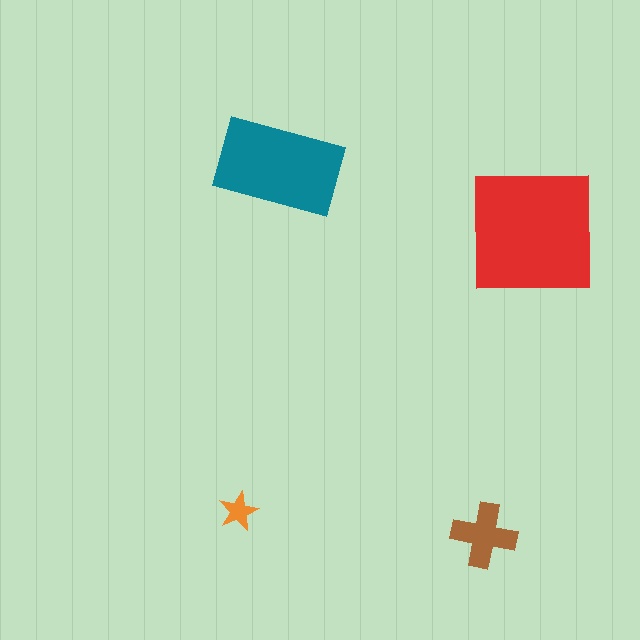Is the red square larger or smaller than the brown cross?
Larger.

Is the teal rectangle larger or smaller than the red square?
Smaller.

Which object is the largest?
The red square.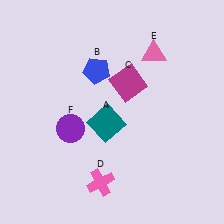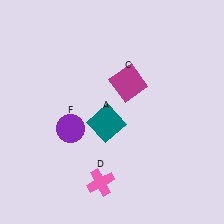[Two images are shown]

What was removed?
The blue pentagon (B), the pink triangle (E) were removed in Image 2.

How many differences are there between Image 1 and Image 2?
There are 2 differences between the two images.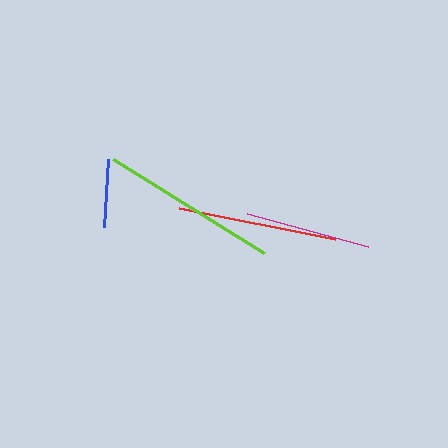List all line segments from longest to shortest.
From longest to shortest: lime, red, magenta, blue.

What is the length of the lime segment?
The lime segment is approximately 178 pixels long.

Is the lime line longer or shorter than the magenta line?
The lime line is longer than the magenta line.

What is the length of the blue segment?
The blue segment is approximately 68 pixels long.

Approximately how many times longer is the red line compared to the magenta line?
The red line is approximately 1.3 times the length of the magenta line.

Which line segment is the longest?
The lime line is the longest at approximately 178 pixels.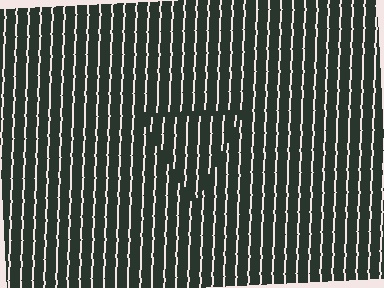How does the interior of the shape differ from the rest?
The interior of the shape contains the same grating, shifted by half a period — the contour is defined by the phase discontinuity where line-ends from the inner and outer gratings abut.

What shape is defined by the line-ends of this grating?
An illusory triangle. The interior of the shape contains the same grating, shifted by half a period — the contour is defined by the phase discontinuity where line-ends from the inner and outer gratings abut.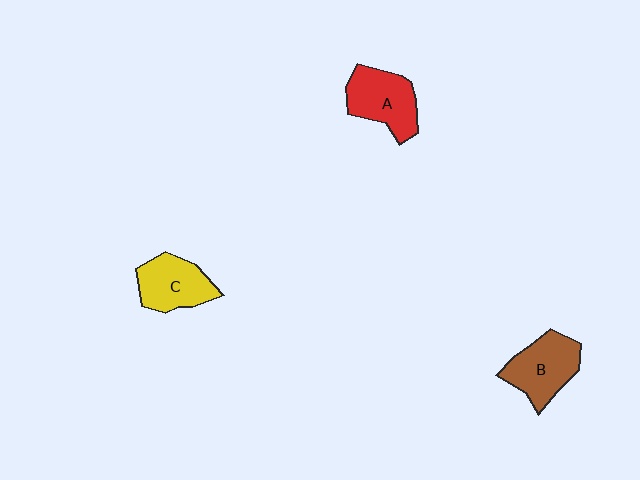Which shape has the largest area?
Shape B (brown).